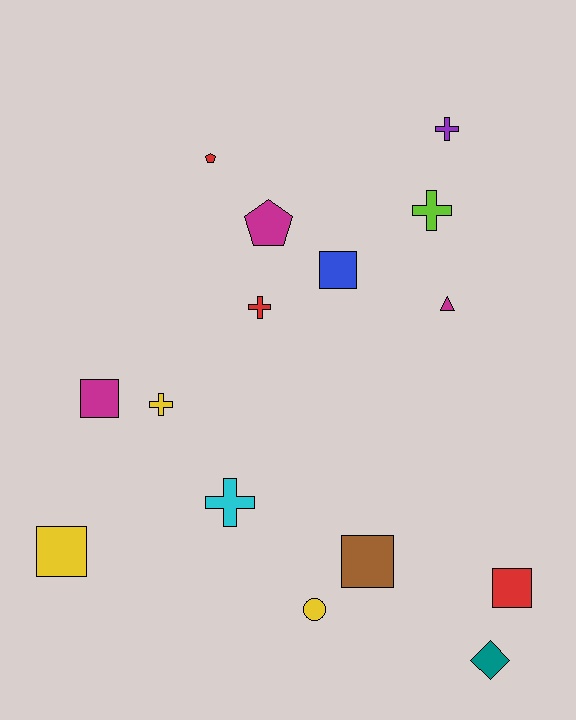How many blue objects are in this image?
There is 1 blue object.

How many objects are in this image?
There are 15 objects.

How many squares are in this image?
There are 5 squares.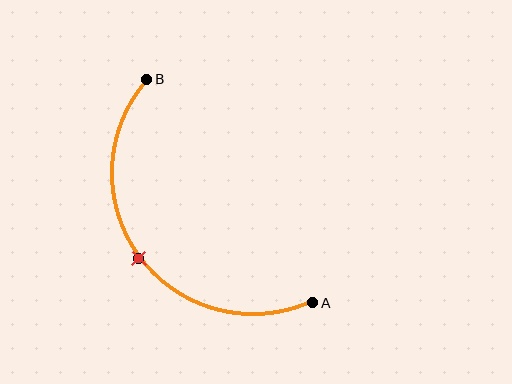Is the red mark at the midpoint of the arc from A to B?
Yes. The red mark lies on the arc at equal arc-length from both A and B — it is the arc midpoint.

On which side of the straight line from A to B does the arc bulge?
The arc bulges below and to the left of the straight line connecting A and B.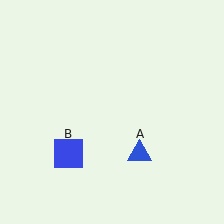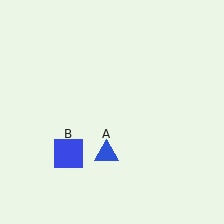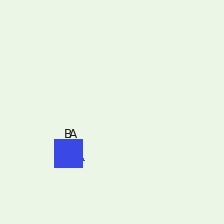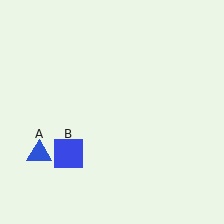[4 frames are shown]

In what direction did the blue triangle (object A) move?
The blue triangle (object A) moved left.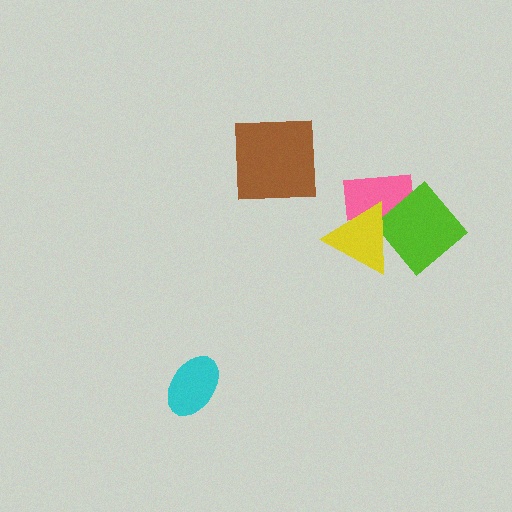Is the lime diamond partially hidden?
Yes, it is partially covered by another shape.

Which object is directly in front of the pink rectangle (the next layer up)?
The lime diamond is directly in front of the pink rectangle.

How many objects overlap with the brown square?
0 objects overlap with the brown square.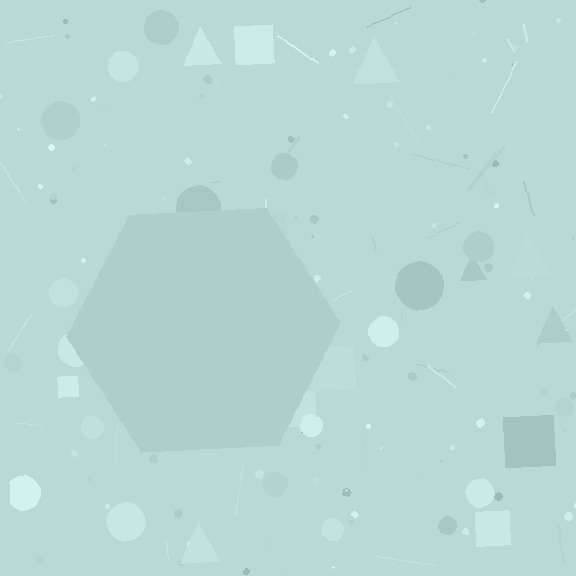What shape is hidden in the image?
A hexagon is hidden in the image.